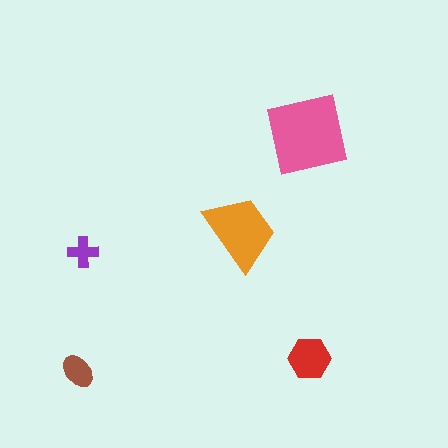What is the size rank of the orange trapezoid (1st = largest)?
2nd.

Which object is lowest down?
The brown ellipse is bottommost.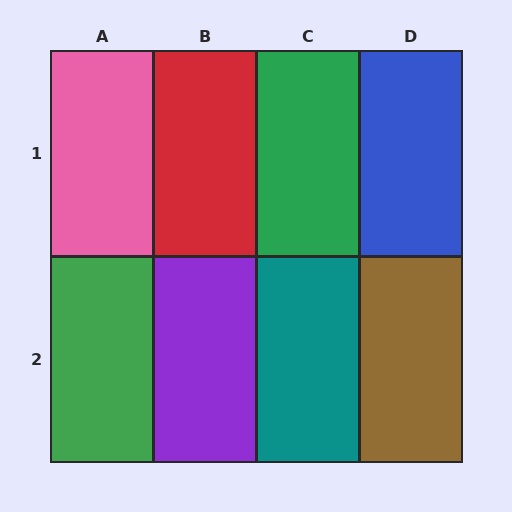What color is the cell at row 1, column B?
Red.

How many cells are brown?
1 cell is brown.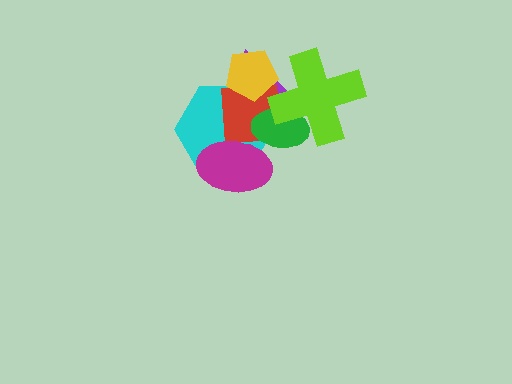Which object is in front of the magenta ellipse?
The green ellipse is in front of the magenta ellipse.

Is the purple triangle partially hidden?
Yes, it is partially covered by another shape.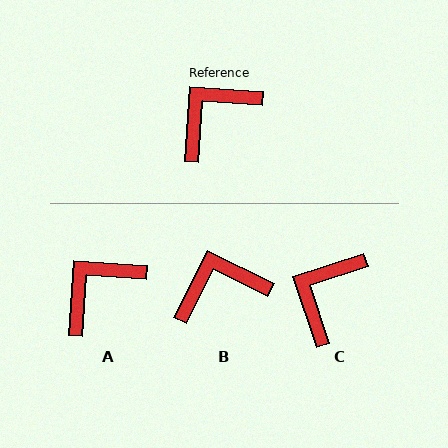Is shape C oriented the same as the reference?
No, it is off by about 22 degrees.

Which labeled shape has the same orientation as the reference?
A.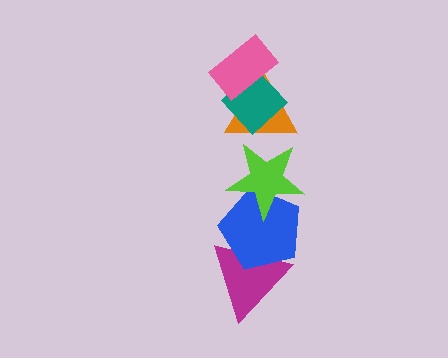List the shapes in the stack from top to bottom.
From top to bottom: the pink rectangle, the teal diamond, the orange triangle, the lime star, the blue pentagon, the magenta triangle.